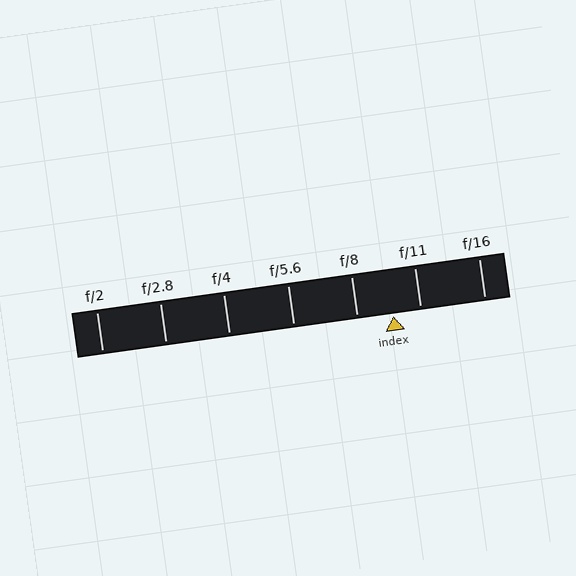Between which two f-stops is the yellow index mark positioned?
The index mark is between f/8 and f/11.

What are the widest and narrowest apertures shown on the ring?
The widest aperture shown is f/2 and the narrowest is f/16.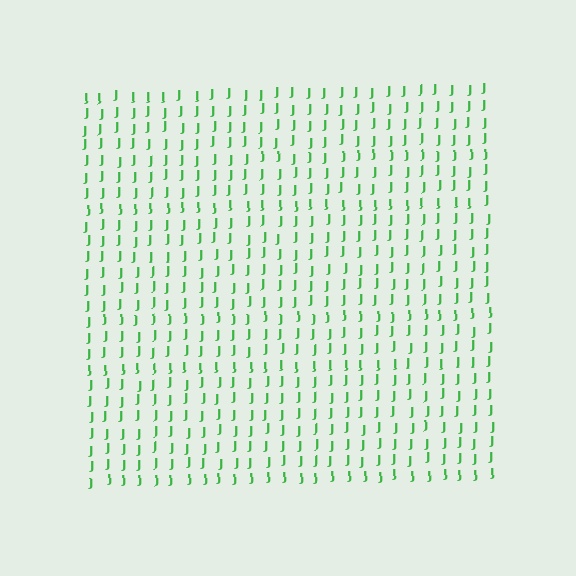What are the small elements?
The small elements are letter J's.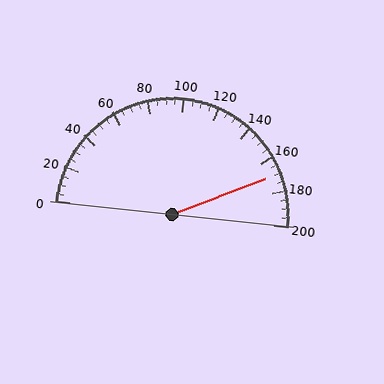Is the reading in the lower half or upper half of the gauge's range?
The reading is in the upper half of the range (0 to 200).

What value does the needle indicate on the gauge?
The needle indicates approximately 170.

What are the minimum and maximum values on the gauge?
The gauge ranges from 0 to 200.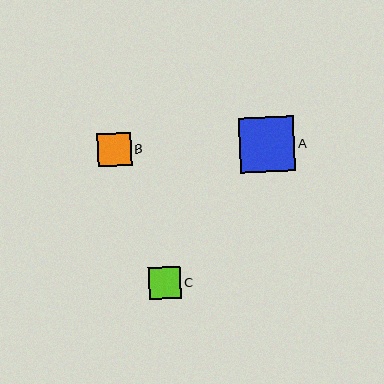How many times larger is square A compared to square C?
Square A is approximately 1.7 times the size of square C.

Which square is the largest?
Square A is the largest with a size of approximately 55 pixels.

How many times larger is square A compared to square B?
Square A is approximately 1.6 times the size of square B.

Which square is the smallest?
Square C is the smallest with a size of approximately 33 pixels.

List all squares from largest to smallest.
From largest to smallest: A, B, C.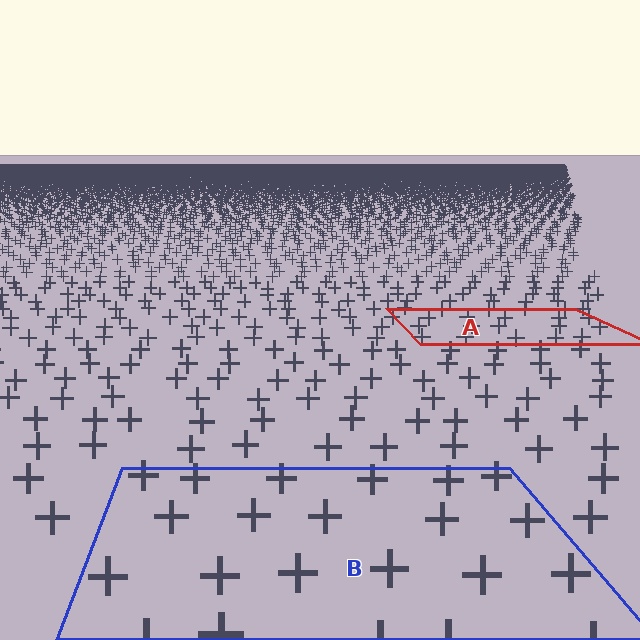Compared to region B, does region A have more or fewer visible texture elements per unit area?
Region A has more texture elements per unit area — they are packed more densely because it is farther away.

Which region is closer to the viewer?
Region B is closer. The texture elements there are larger and more spread out.